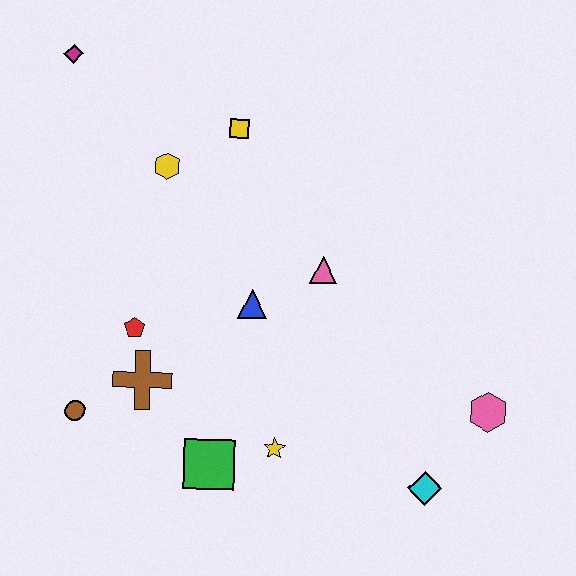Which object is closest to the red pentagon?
The brown cross is closest to the red pentagon.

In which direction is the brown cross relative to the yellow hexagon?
The brown cross is below the yellow hexagon.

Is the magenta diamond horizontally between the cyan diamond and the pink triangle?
No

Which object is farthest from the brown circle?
The pink hexagon is farthest from the brown circle.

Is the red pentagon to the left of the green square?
Yes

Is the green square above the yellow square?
No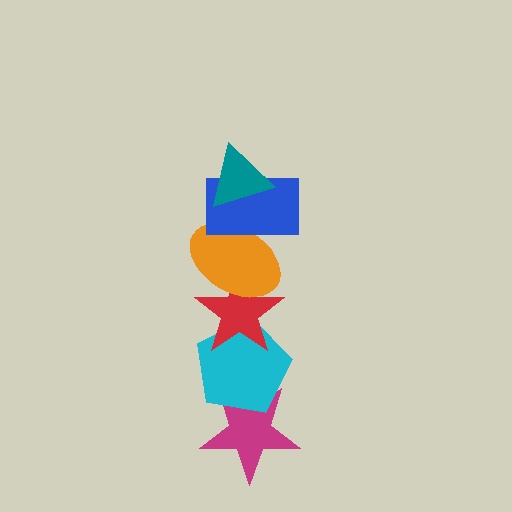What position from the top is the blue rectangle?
The blue rectangle is 2nd from the top.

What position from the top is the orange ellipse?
The orange ellipse is 3rd from the top.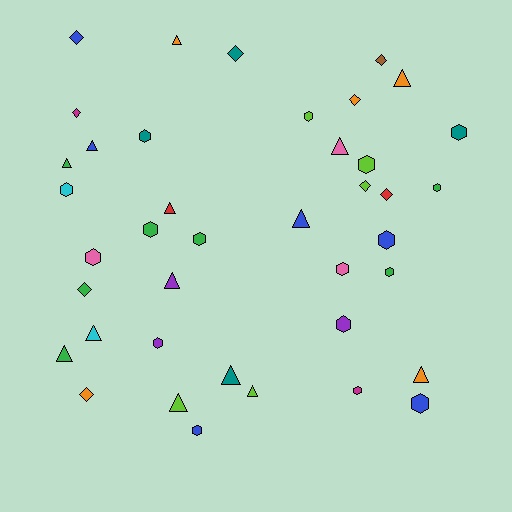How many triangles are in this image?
There are 14 triangles.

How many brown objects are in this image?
There is 1 brown object.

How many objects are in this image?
There are 40 objects.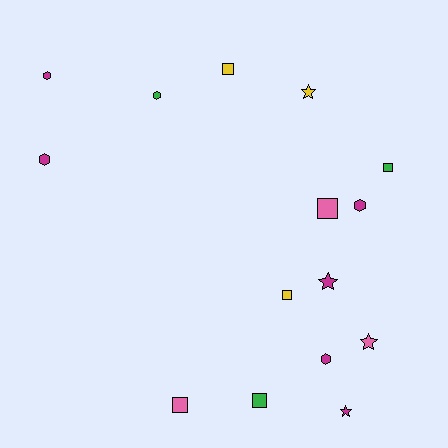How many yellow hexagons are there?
There are no yellow hexagons.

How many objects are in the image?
There are 15 objects.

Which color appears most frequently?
Magenta, with 6 objects.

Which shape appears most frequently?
Square, with 6 objects.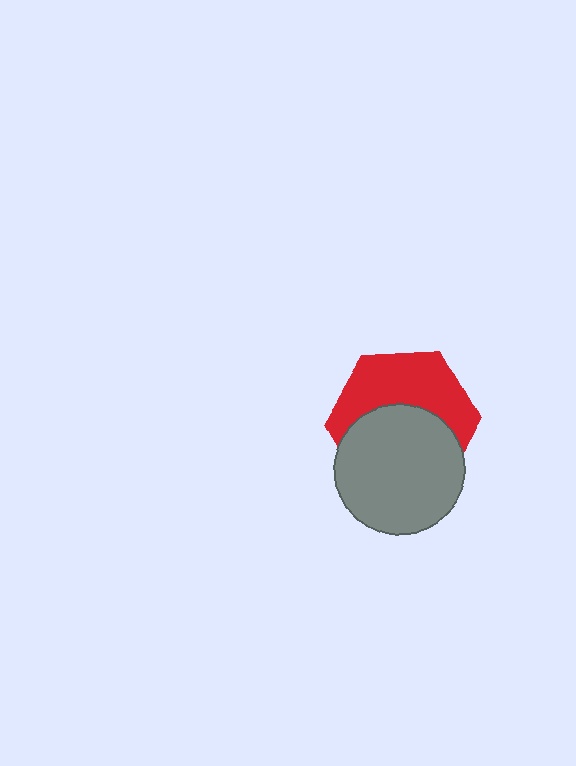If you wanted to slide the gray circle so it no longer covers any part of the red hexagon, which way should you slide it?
Slide it down — that is the most direct way to separate the two shapes.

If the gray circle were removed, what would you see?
You would see the complete red hexagon.